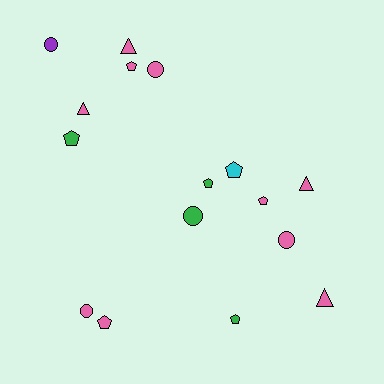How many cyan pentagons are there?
There is 1 cyan pentagon.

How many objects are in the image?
There are 16 objects.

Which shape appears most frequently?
Pentagon, with 7 objects.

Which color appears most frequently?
Pink, with 10 objects.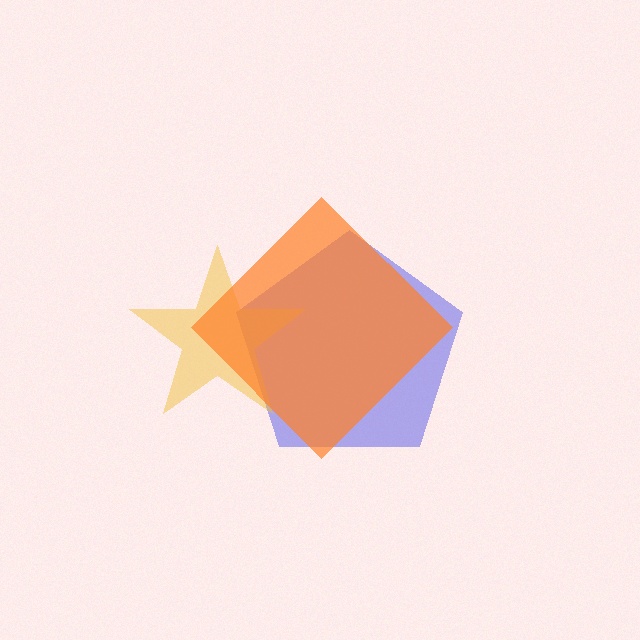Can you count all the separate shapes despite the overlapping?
Yes, there are 3 separate shapes.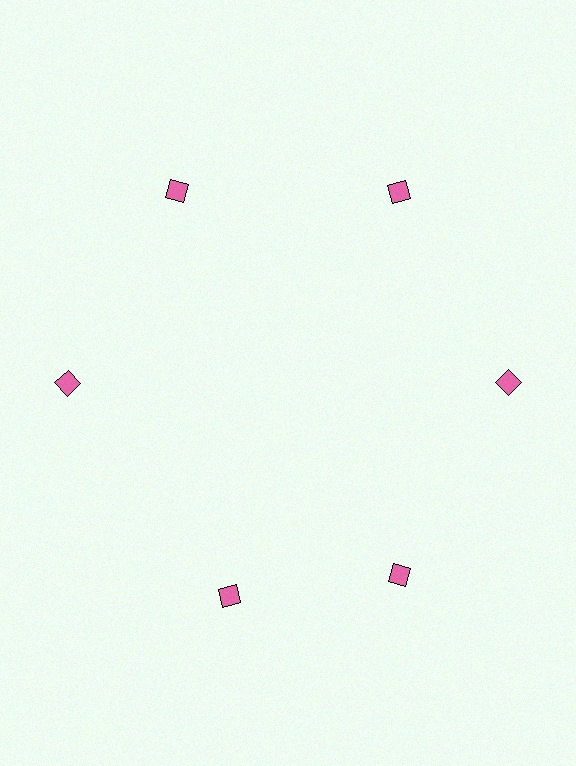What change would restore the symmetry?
The symmetry would be restored by rotating it back into even spacing with its neighbors so that all 6 squares sit at equal angles and equal distance from the center.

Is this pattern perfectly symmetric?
No. The 6 pink squares are arranged in a ring, but one element near the 7 o'clock position is rotated out of alignment along the ring, breaking the 6-fold rotational symmetry.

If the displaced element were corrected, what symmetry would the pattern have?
It would have 6-fold rotational symmetry — the pattern would map onto itself every 60 degrees.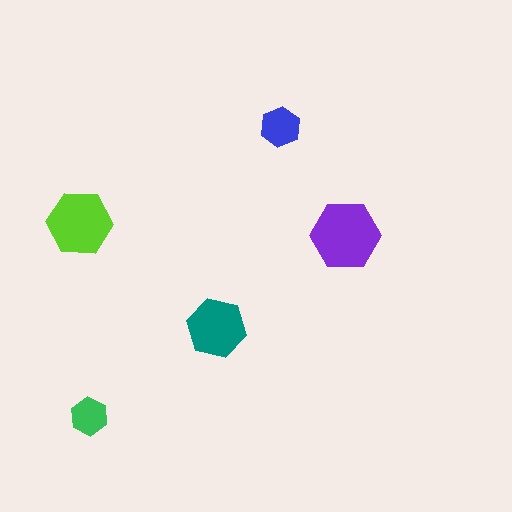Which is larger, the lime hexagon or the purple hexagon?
The purple one.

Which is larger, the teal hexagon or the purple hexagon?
The purple one.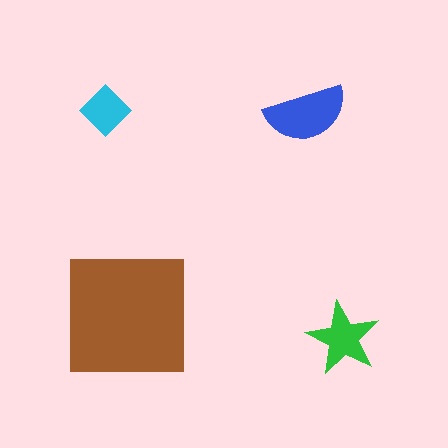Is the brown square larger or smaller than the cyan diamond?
Larger.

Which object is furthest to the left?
The cyan diamond is leftmost.